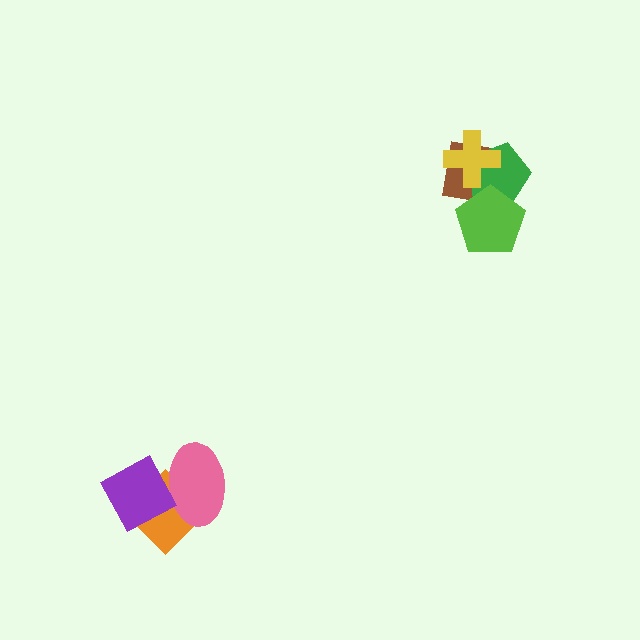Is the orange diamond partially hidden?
Yes, it is partially covered by another shape.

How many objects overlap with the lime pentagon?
2 objects overlap with the lime pentagon.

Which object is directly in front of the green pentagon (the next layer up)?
The lime pentagon is directly in front of the green pentagon.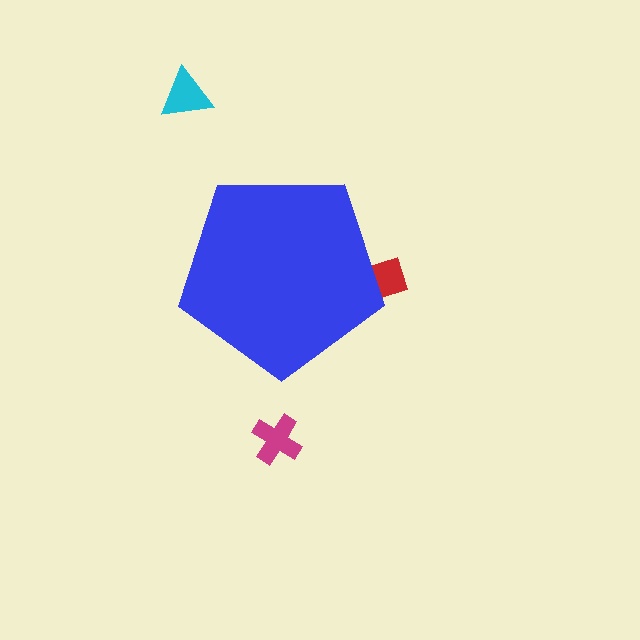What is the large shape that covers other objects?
A blue pentagon.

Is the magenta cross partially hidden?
No, the magenta cross is fully visible.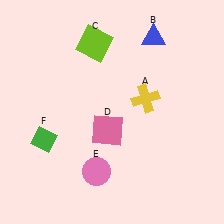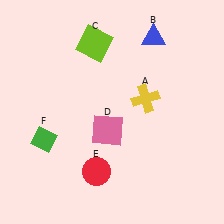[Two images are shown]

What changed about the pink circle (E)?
In Image 1, E is pink. In Image 2, it changed to red.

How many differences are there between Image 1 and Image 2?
There is 1 difference between the two images.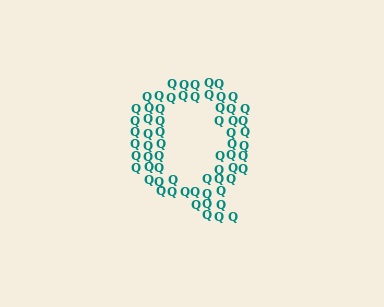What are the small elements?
The small elements are letter Q's.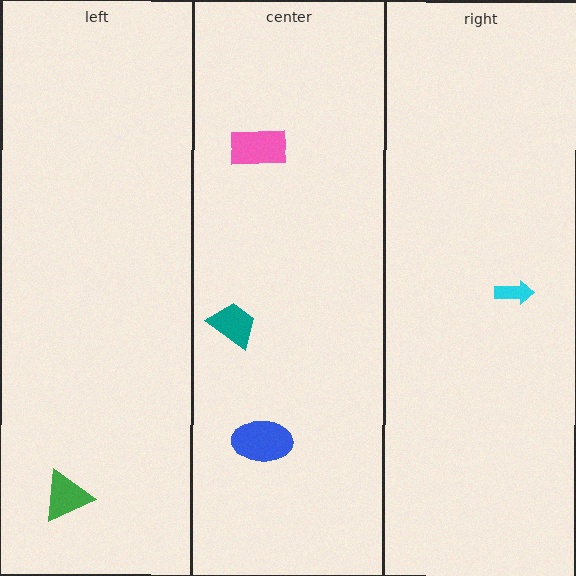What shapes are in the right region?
The cyan arrow.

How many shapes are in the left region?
1.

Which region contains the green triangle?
The left region.